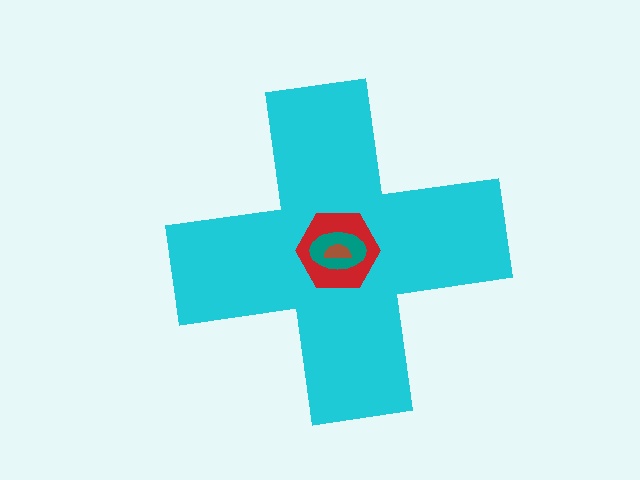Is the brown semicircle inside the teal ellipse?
Yes.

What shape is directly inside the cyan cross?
The red hexagon.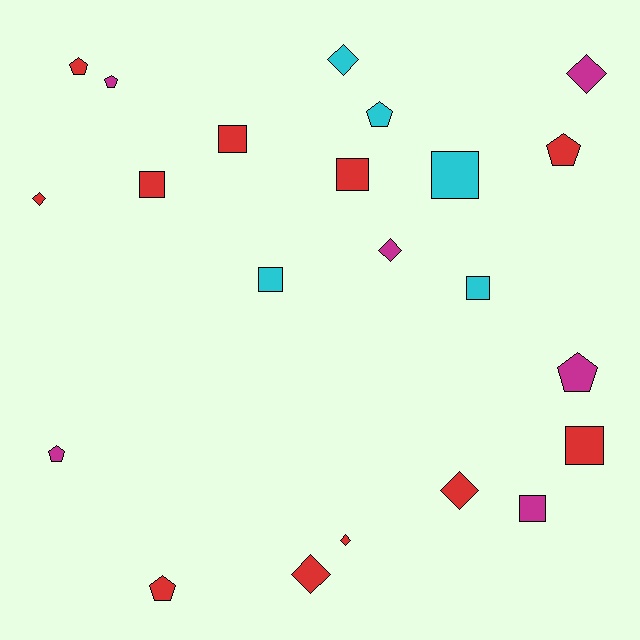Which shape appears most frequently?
Square, with 8 objects.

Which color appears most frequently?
Red, with 11 objects.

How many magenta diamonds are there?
There are 2 magenta diamonds.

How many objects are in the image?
There are 22 objects.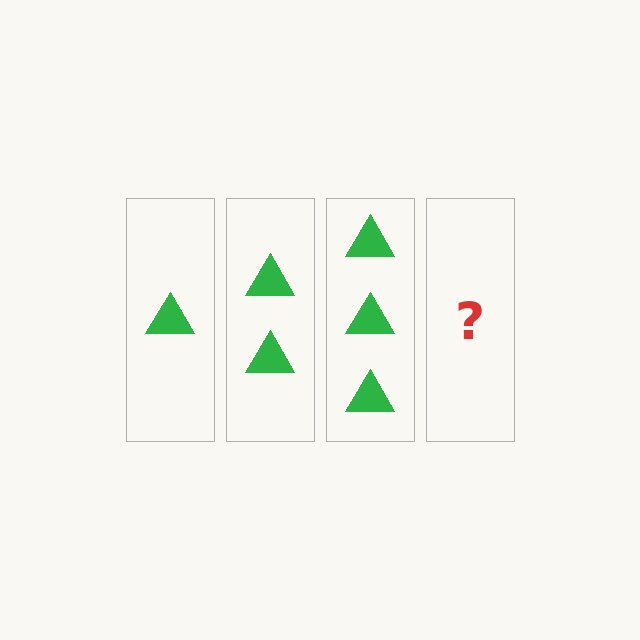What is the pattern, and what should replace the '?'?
The pattern is that each step adds one more triangle. The '?' should be 4 triangles.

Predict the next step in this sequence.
The next step is 4 triangles.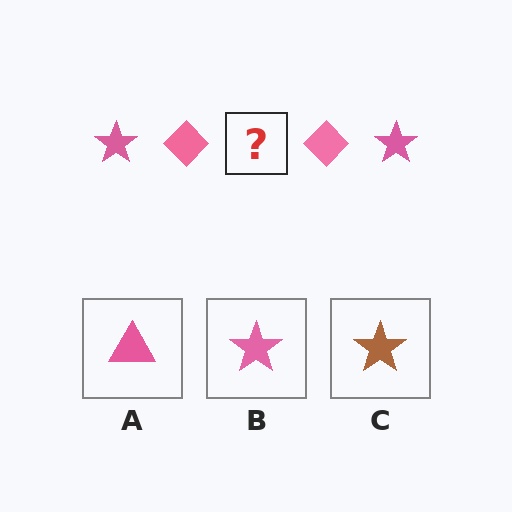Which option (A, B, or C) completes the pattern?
B.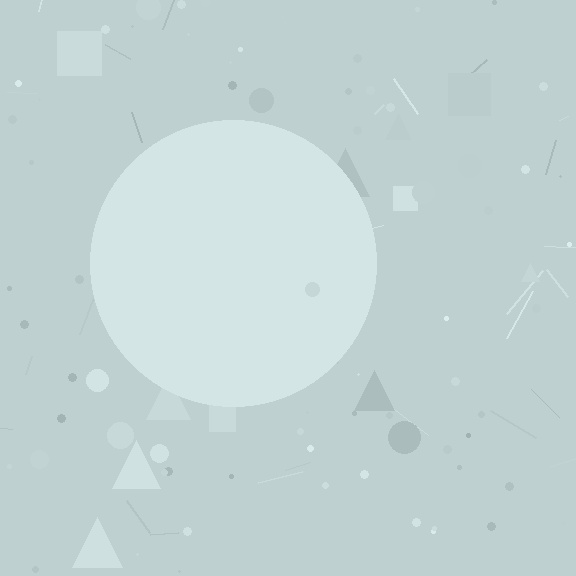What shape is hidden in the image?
A circle is hidden in the image.